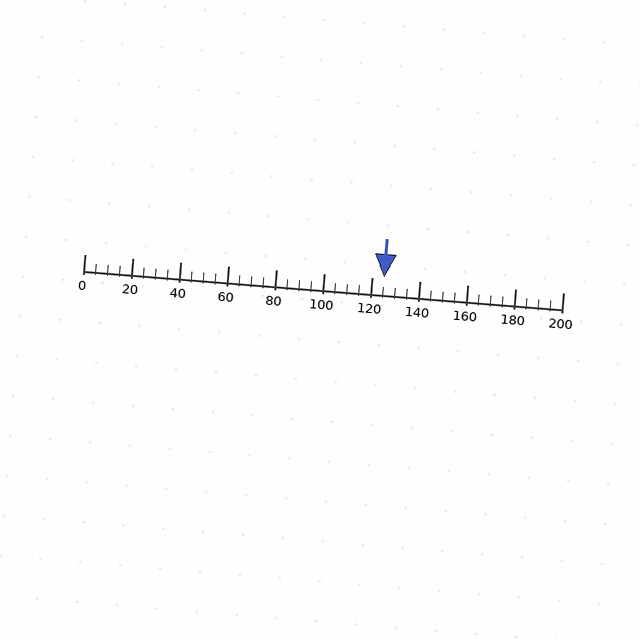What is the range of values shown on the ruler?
The ruler shows values from 0 to 200.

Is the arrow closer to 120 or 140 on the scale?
The arrow is closer to 120.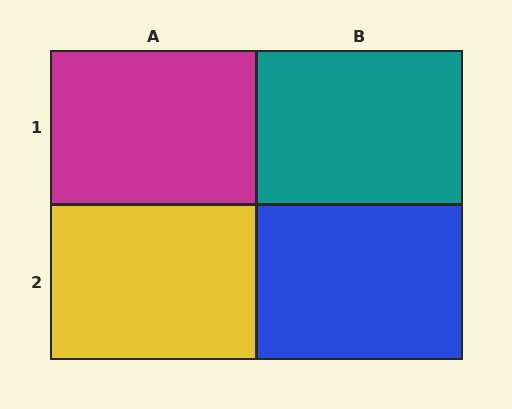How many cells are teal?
1 cell is teal.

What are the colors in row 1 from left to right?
Magenta, teal.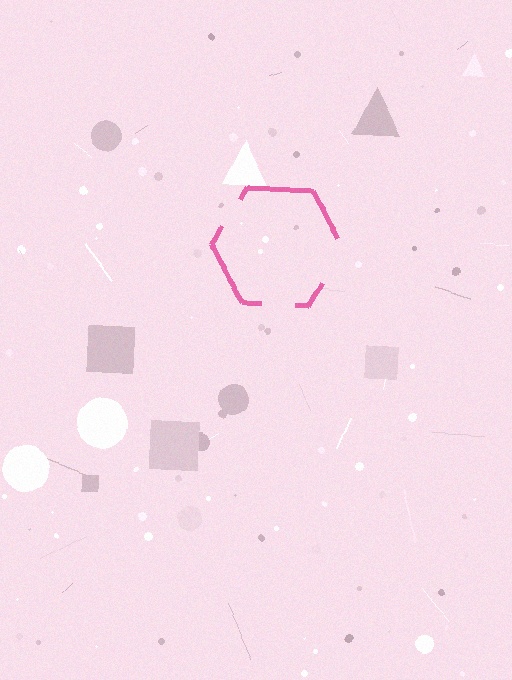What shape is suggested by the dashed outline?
The dashed outline suggests a hexagon.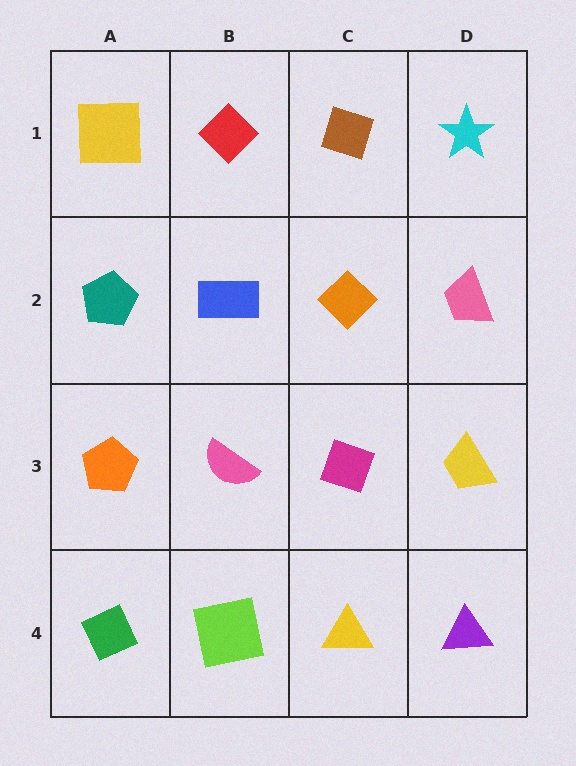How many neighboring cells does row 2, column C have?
4.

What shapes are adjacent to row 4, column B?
A pink semicircle (row 3, column B), a green diamond (row 4, column A), a yellow triangle (row 4, column C).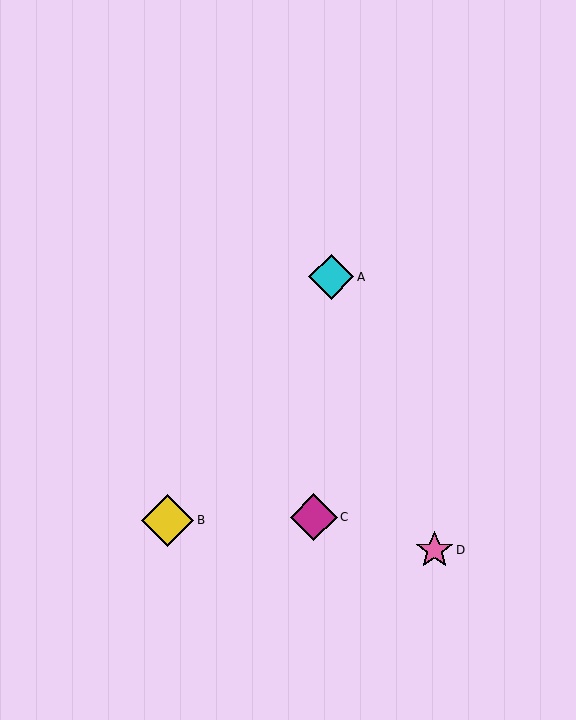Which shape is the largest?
The yellow diamond (labeled B) is the largest.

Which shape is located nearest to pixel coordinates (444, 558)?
The pink star (labeled D) at (435, 550) is nearest to that location.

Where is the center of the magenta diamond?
The center of the magenta diamond is at (314, 517).